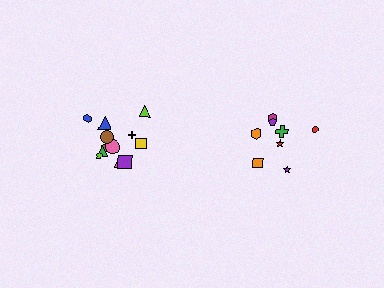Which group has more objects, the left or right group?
The left group.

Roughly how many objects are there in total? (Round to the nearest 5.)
Roughly 20 objects in total.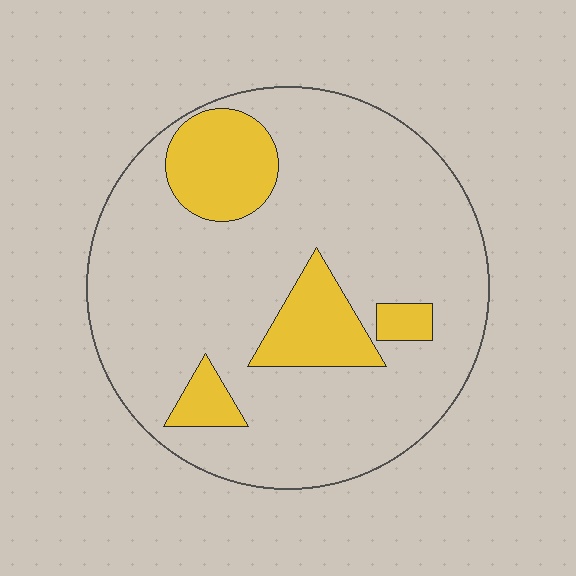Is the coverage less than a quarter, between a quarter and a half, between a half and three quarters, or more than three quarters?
Less than a quarter.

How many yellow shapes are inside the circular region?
4.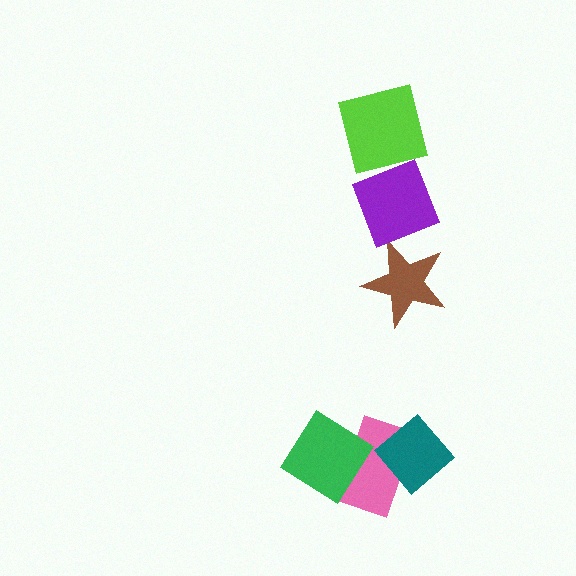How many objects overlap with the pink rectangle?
2 objects overlap with the pink rectangle.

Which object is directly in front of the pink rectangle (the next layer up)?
The teal diamond is directly in front of the pink rectangle.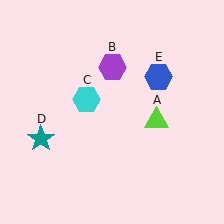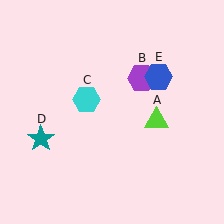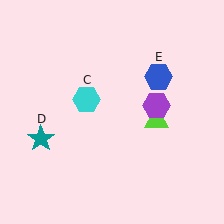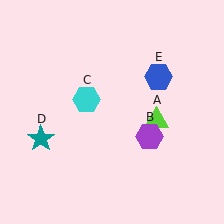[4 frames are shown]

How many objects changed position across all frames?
1 object changed position: purple hexagon (object B).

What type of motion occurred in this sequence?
The purple hexagon (object B) rotated clockwise around the center of the scene.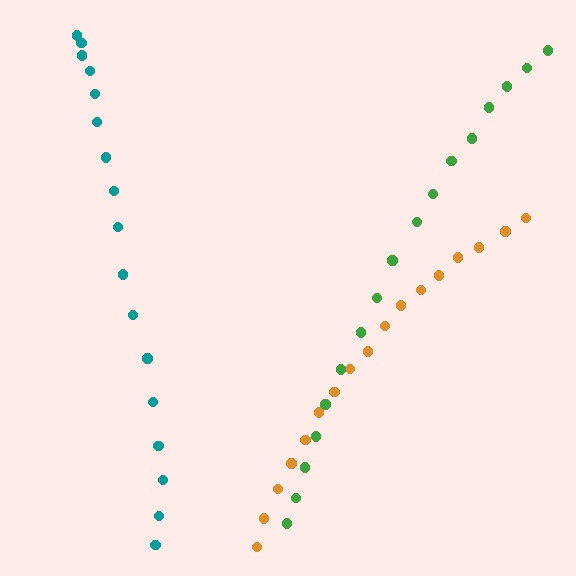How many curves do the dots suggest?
There are 3 distinct paths.